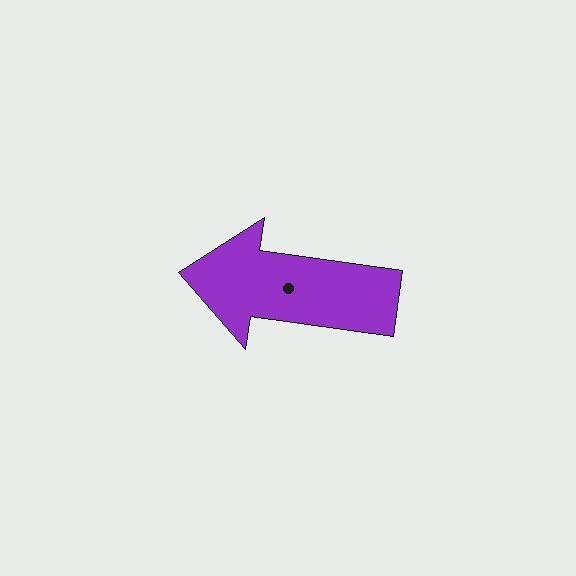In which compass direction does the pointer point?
West.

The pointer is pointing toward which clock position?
Roughly 9 o'clock.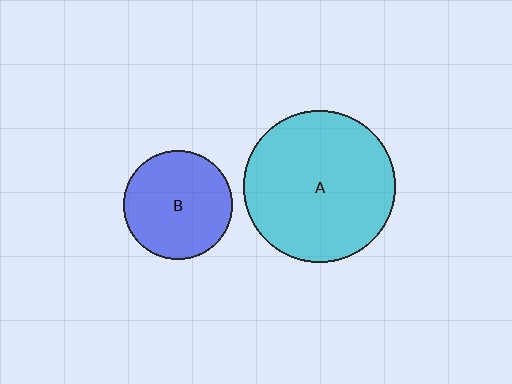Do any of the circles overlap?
No, none of the circles overlap.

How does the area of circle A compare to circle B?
Approximately 1.9 times.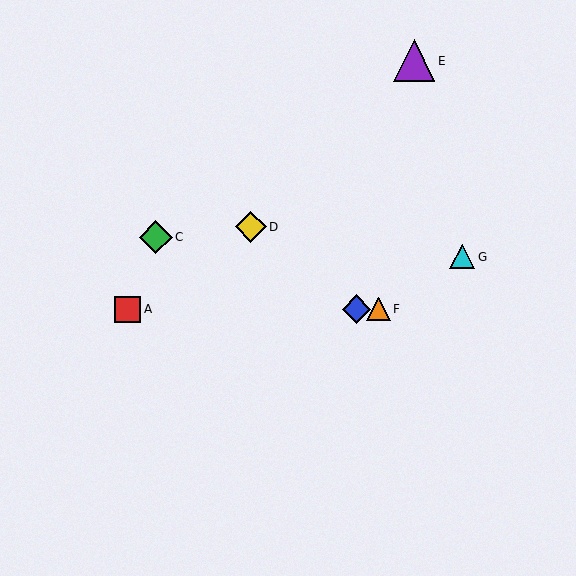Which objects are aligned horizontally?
Objects A, B, F are aligned horizontally.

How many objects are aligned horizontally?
3 objects (A, B, F) are aligned horizontally.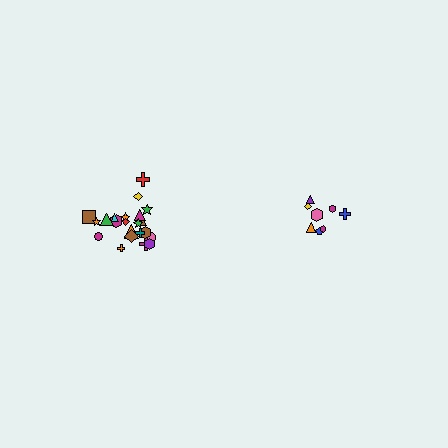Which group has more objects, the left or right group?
The left group.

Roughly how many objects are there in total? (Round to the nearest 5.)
Roughly 30 objects in total.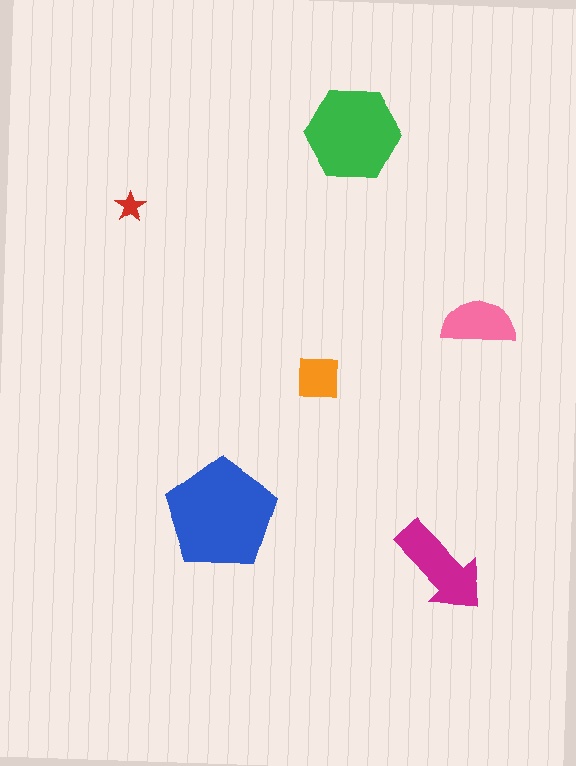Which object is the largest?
The blue pentagon.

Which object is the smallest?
The red star.